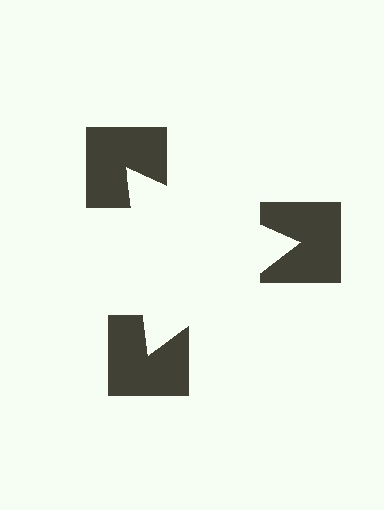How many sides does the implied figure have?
3 sides.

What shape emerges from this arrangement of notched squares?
An illusory triangle — its edges are inferred from the aligned wedge cuts in the notched squares, not physically drawn.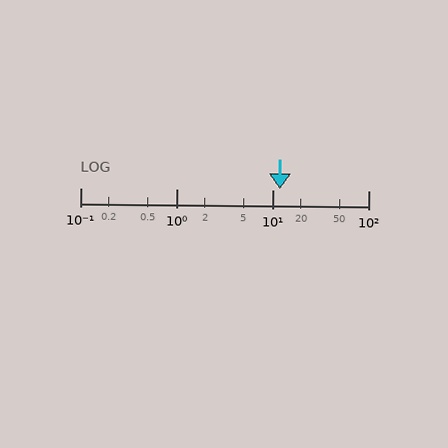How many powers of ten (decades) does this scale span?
The scale spans 3 decades, from 0.1 to 100.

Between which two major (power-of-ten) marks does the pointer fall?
The pointer is between 10 and 100.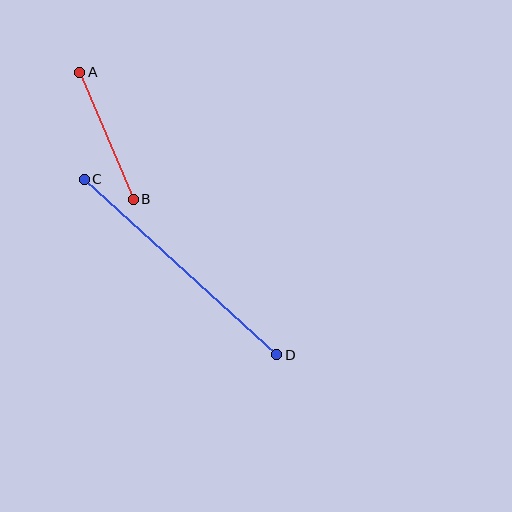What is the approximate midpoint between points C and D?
The midpoint is at approximately (180, 267) pixels.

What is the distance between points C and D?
The distance is approximately 261 pixels.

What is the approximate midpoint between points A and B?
The midpoint is at approximately (107, 136) pixels.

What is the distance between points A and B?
The distance is approximately 137 pixels.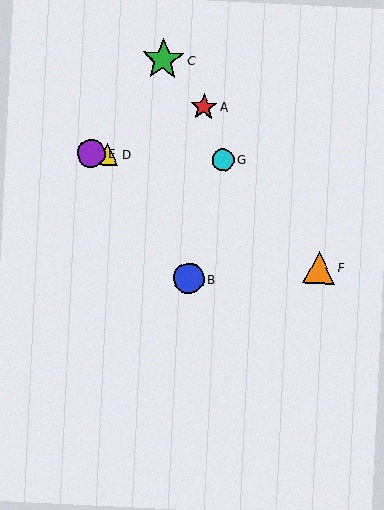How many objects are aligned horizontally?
3 objects (D, E, G) are aligned horizontally.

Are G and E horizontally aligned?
Yes, both are at y≈160.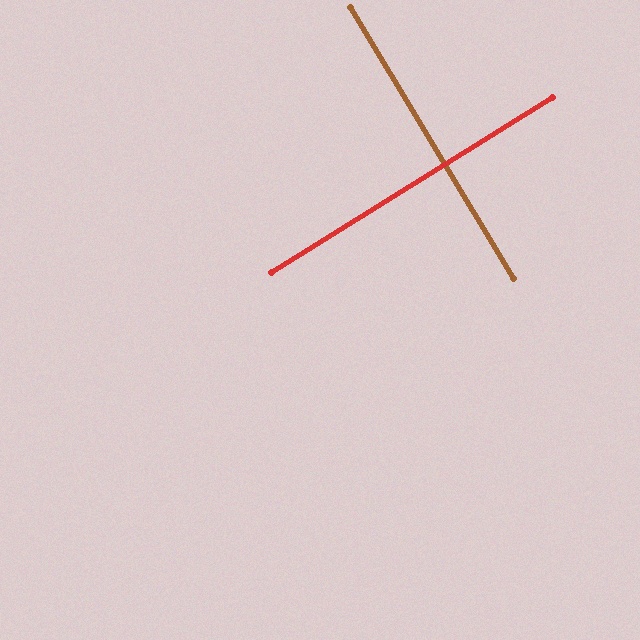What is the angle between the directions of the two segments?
Approximately 89 degrees.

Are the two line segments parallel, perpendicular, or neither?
Perpendicular — they meet at approximately 89°.